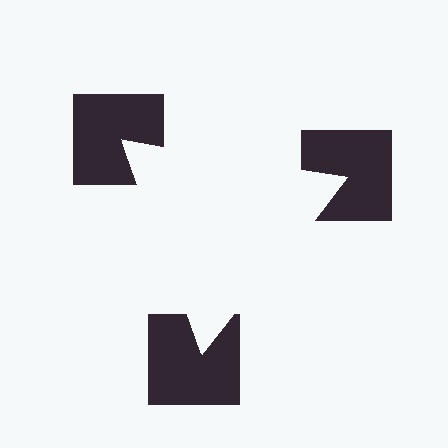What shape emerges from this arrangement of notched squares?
An illusory triangle — its edges are inferred from the aligned wedge cuts in the notched squares, not physically drawn.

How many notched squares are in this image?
There are 3 — one at each vertex of the illusory triangle.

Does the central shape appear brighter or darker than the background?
It typically appears slightly brighter than the background, even though no actual brightness change is drawn.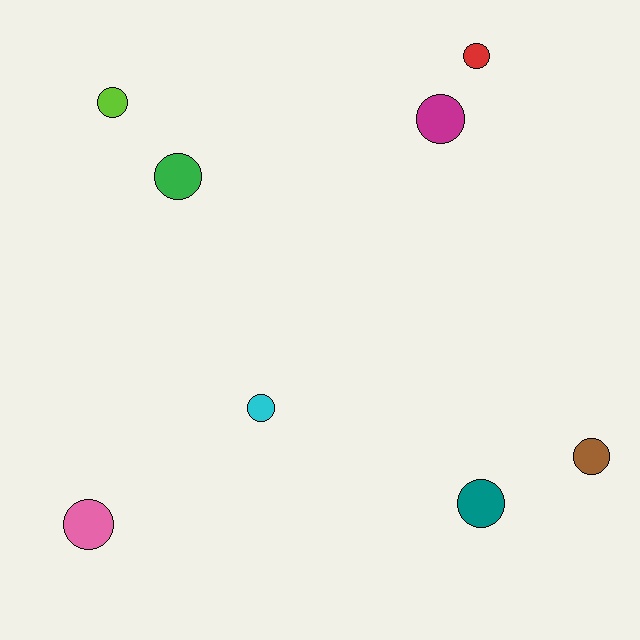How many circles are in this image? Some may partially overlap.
There are 8 circles.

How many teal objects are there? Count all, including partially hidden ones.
There is 1 teal object.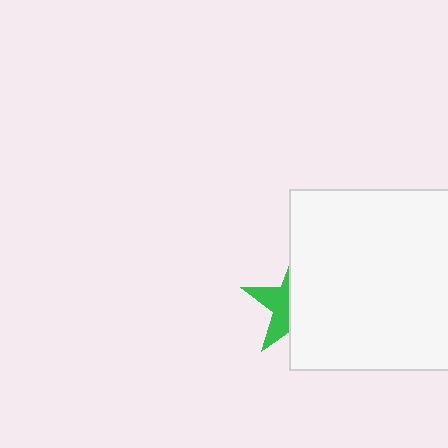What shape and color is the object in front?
The object in front is a white rectangle.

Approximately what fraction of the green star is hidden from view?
Roughly 61% of the green star is hidden behind the white rectangle.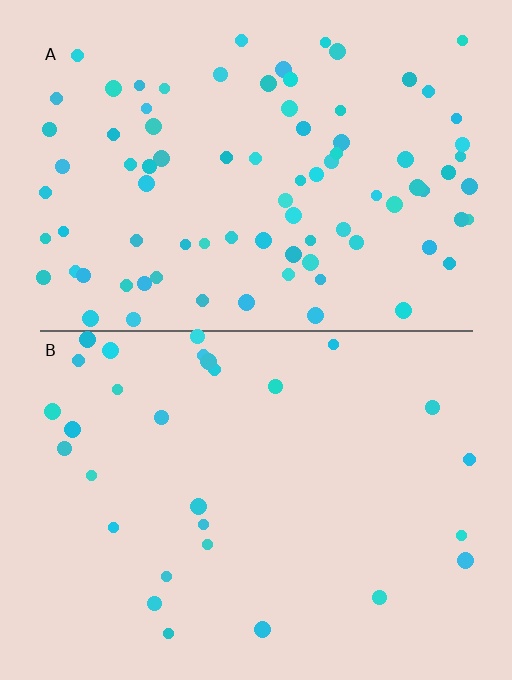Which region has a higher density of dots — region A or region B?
A (the top).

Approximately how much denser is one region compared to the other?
Approximately 2.9× — region A over region B.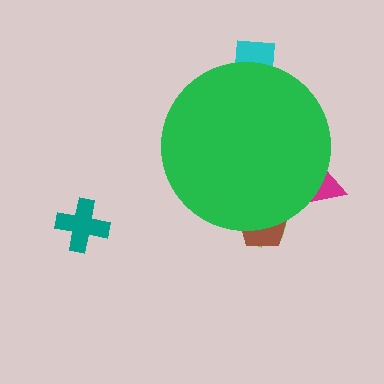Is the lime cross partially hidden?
Yes, the lime cross is partially hidden behind the green circle.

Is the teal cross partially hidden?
No, the teal cross is fully visible.